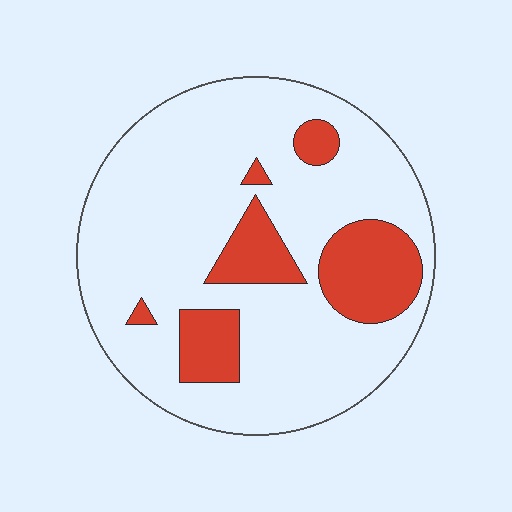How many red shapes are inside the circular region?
6.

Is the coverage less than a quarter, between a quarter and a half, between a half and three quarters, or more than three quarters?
Less than a quarter.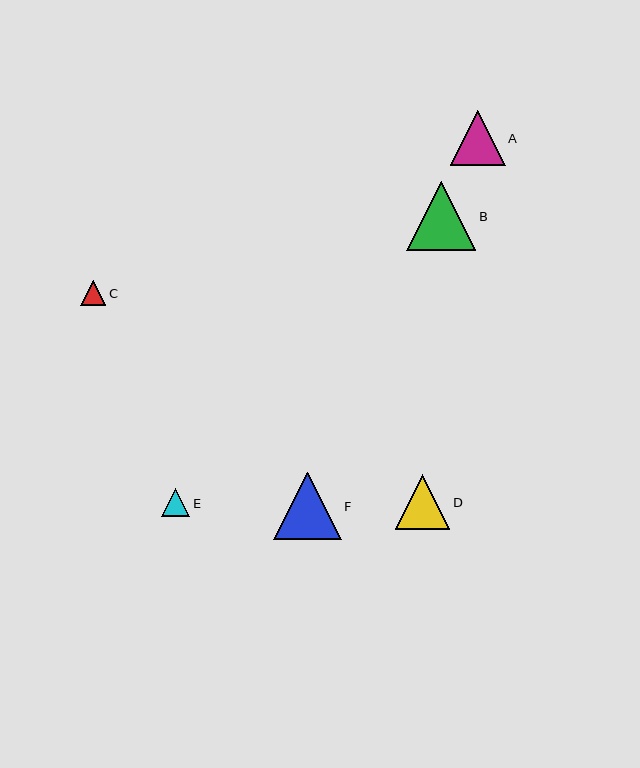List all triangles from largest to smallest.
From largest to smallest: B, F, A, D, E, C.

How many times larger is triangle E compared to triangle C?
Triangle E is approximately 1.2 times the size of triangle C.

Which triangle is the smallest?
Triangle C is the smallest with a size of approximately 25 pixels.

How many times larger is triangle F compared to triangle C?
Triangle F is approximately 2.7 times the size of triangle C.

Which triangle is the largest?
Triangle B is the largest with a size of approximately 69 pixels.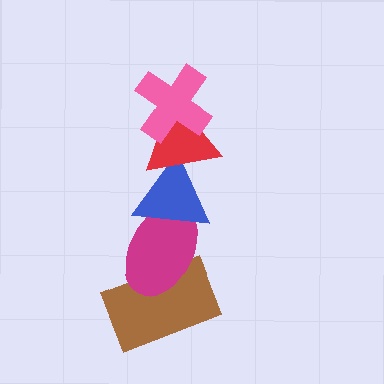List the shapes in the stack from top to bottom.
From top to bottom: the pink cross, the red triangle, the blue triangle, the magenta ellipse, the brown rectangle.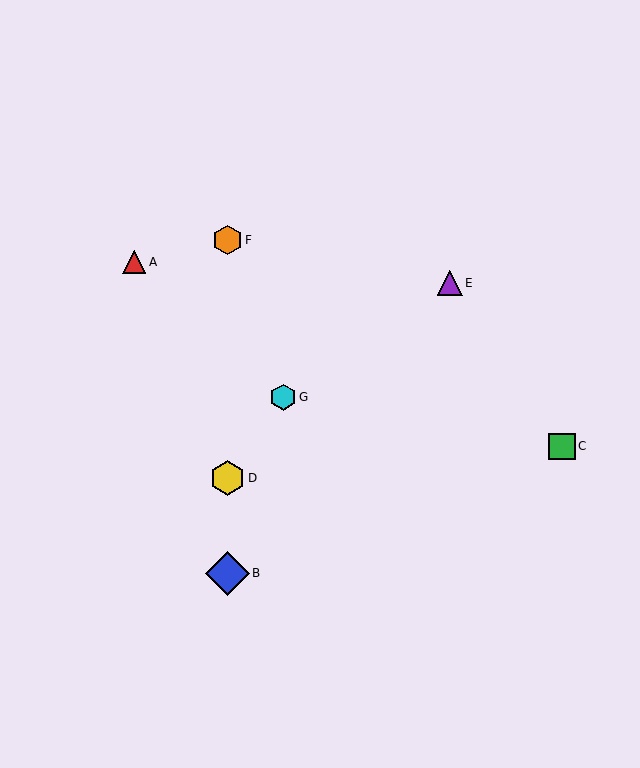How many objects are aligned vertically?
3 objects (B, D, F) are aligned vertically.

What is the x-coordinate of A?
Object A is at x≈134.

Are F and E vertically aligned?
No, F is at x≈227 and E is at x≈450.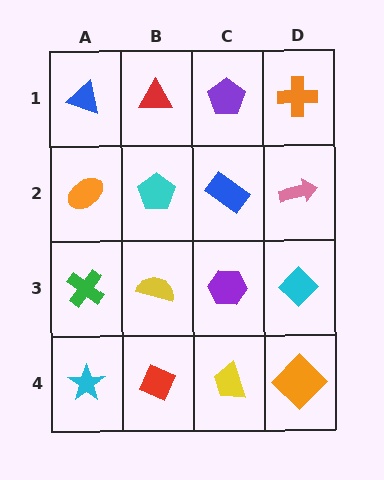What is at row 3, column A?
A green cross.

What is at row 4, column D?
An orange diamond.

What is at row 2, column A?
An orange ellipse.